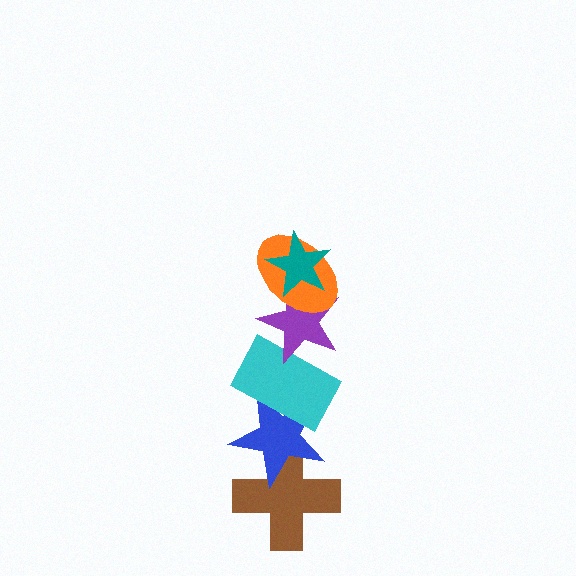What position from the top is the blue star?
The blue star is 5th from the top.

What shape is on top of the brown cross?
The blue star is on top of the brown cross.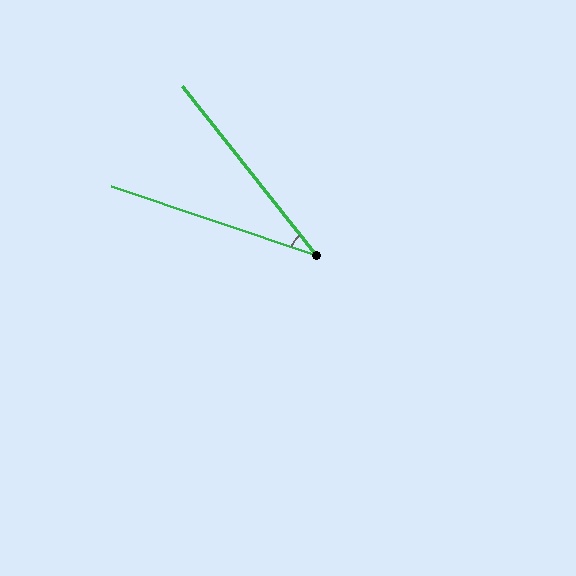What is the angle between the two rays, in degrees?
Approximately 33 degrees.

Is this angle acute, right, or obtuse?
It is acute.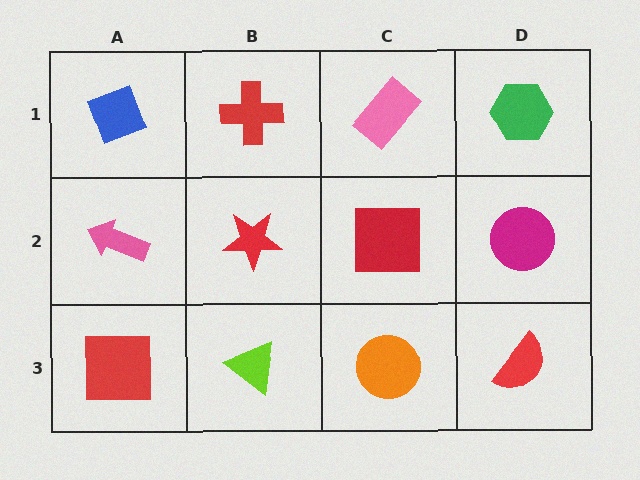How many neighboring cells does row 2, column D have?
3.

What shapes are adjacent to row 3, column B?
A red star (row 2, column B), a red square (row 3, column A), an orange circle (row 3, column C).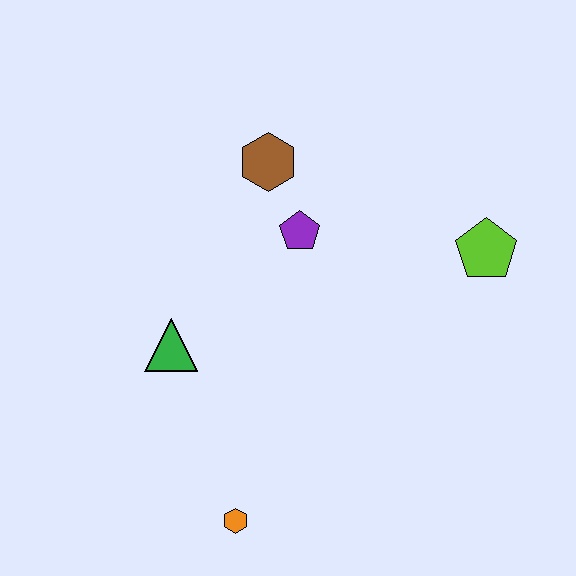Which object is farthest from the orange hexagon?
The lime pentagon is farthest from the orange hexagon.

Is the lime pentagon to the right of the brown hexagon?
Yes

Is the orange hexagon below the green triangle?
Yes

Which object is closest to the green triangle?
The purple pentagon is closest to the green triangle.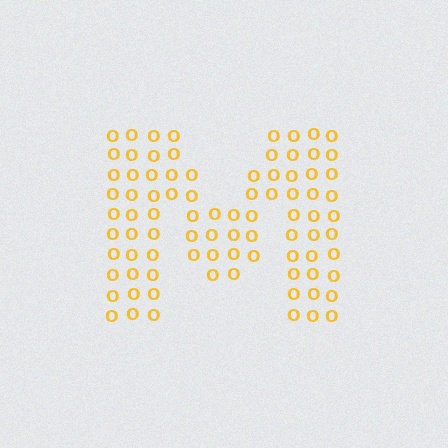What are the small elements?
The small elements are letter O's.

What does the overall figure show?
The overall figure shows the letter M.